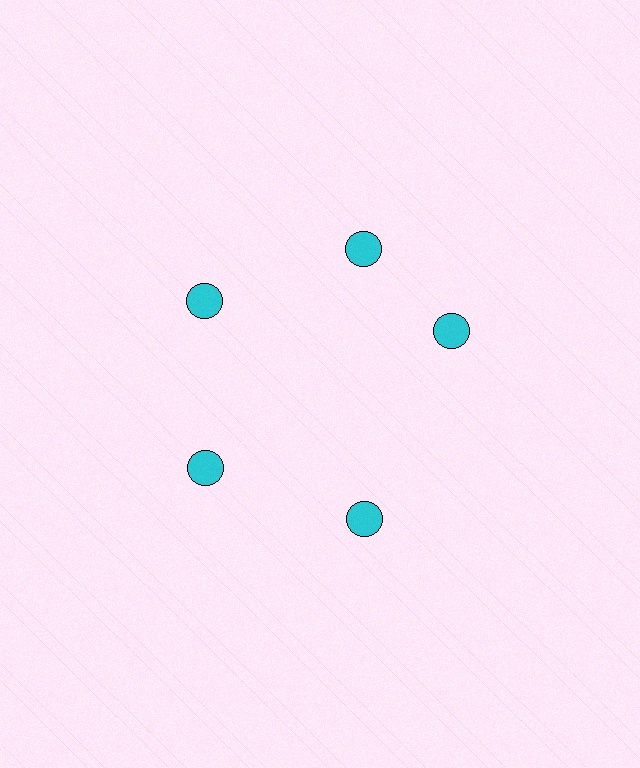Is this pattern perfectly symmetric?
No. The 5 cyan circles are arranged in a ring, but one element near the 3 o'clock position is rotated out of alignment along the ring, breaking the 5-fold rotational symmetry.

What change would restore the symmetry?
The symmetry would be restored by rotating it back into even spacing with its neighbors so that all 5 circles sit at equal angles and equal distance from the center.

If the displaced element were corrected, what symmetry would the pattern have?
It would have 5-fold rotational symmetry — the pattern would map onto itself every 72 degrees.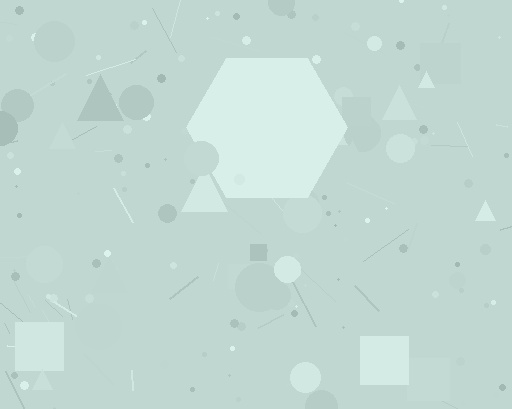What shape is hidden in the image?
A hexagon is hidden in the image.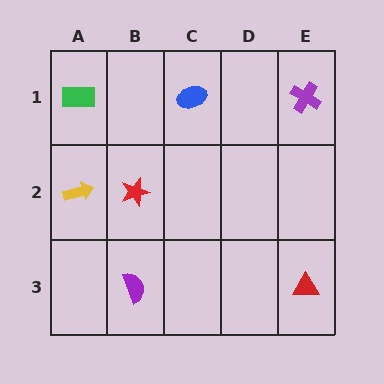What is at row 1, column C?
A blue ellipse.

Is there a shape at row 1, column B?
No, that cell is empty.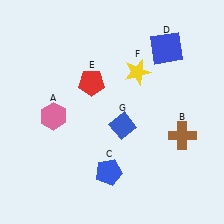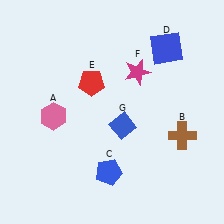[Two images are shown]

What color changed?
The star (F) changed from yellow in Image 1 to magenta in Image 2.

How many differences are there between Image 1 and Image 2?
There is 1 difference between the two images.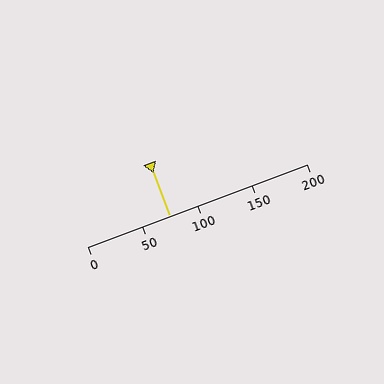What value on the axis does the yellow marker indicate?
The marker indicates approximately 75.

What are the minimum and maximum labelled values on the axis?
The axis runs from 0 to 200.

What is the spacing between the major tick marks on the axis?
The major ticks are spaced 50 apart.